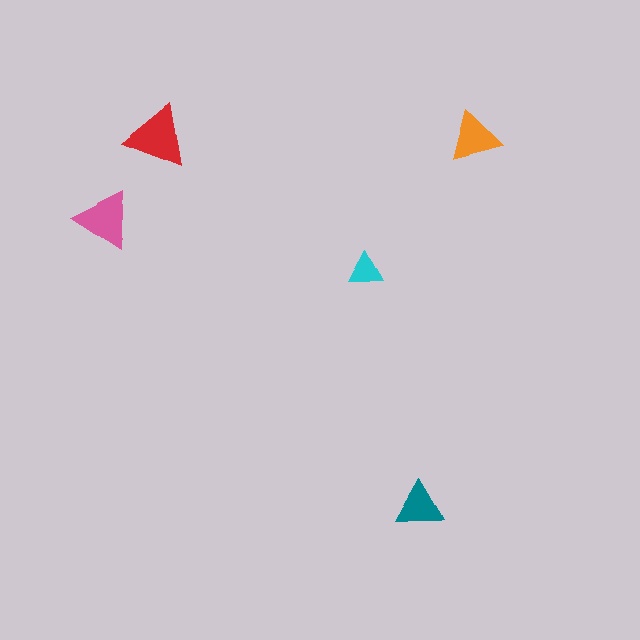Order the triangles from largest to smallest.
the red one, the pink one, the orange one, the teal one, the cyan one.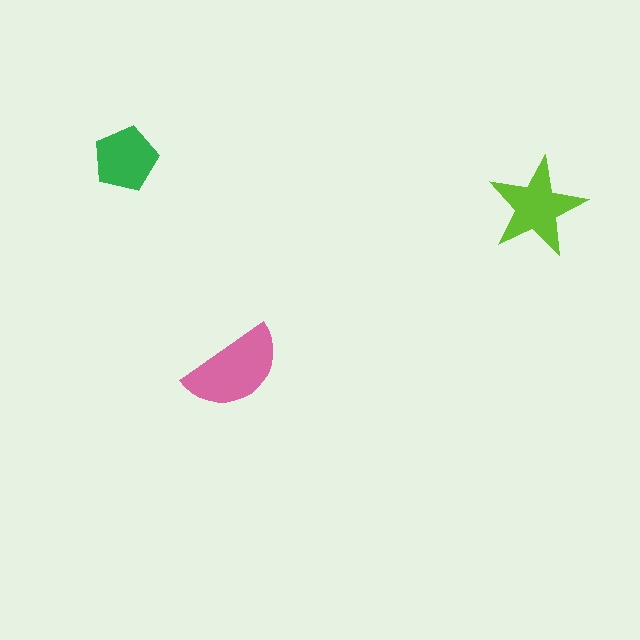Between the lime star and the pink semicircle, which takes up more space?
The pink semicircle.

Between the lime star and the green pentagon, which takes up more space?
The lime star.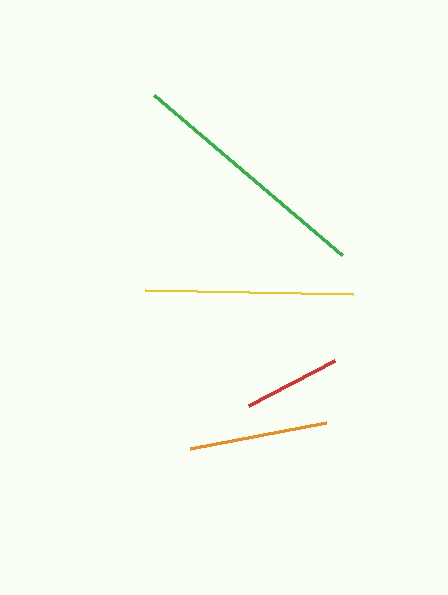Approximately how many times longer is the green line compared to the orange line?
The green line is approximately 1.8 times the length of the orange line.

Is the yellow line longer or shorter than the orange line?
The yellow line is longer than the orange line.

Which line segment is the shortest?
The red line is the shortest at approximately 97 pixels.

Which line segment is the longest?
The green line is the longest at approximately 247 pixels.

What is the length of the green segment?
The green segment is approximately 247 pixels long.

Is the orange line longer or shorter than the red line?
The orange line is longer than the red line.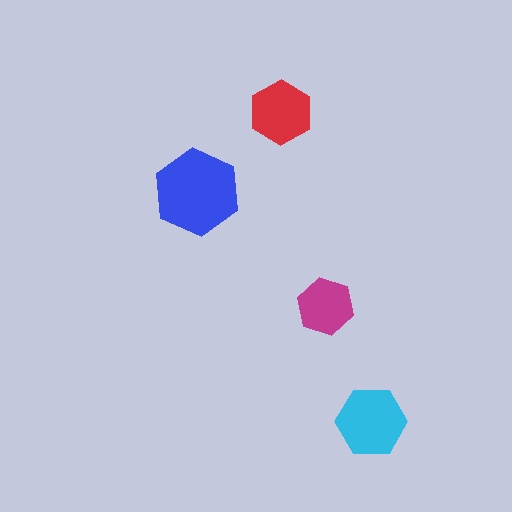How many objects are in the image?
There are 4 objects in the image.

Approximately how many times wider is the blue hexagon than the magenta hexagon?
About 1.5 times wider.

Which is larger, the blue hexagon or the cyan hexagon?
The blue one.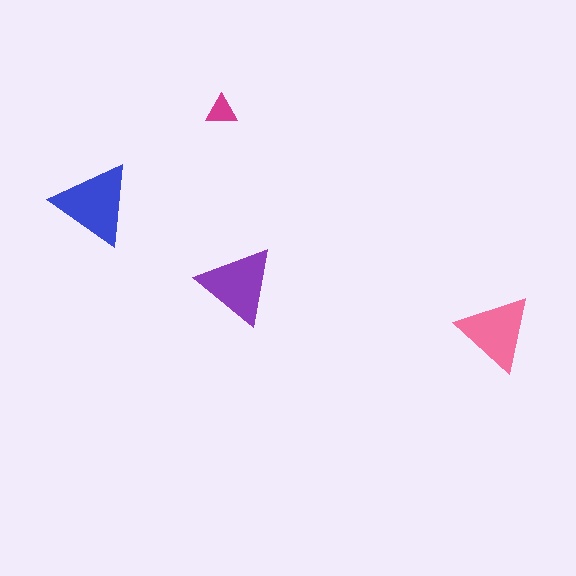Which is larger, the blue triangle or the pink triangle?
The blue one.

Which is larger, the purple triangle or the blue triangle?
The blue one.